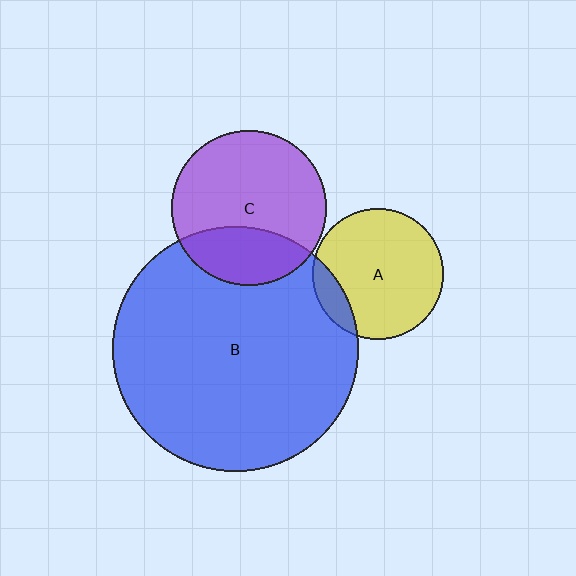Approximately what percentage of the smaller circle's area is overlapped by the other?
Approximately 30%.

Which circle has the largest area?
Circle B (blue).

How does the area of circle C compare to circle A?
Approximately 1.4 times.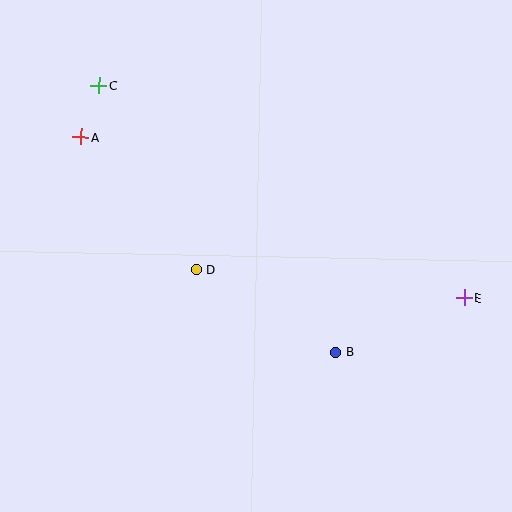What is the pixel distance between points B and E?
The distance between B and E is 139 pixels.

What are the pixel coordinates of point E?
Point E is at (464, 298).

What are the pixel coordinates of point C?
Point C is at (99, 85).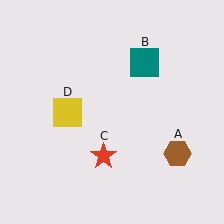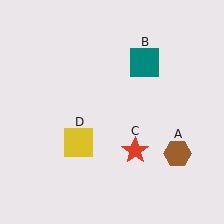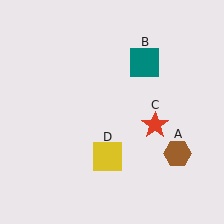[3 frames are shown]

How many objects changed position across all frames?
2 objects changed position: red star (object C), yellow square (object D).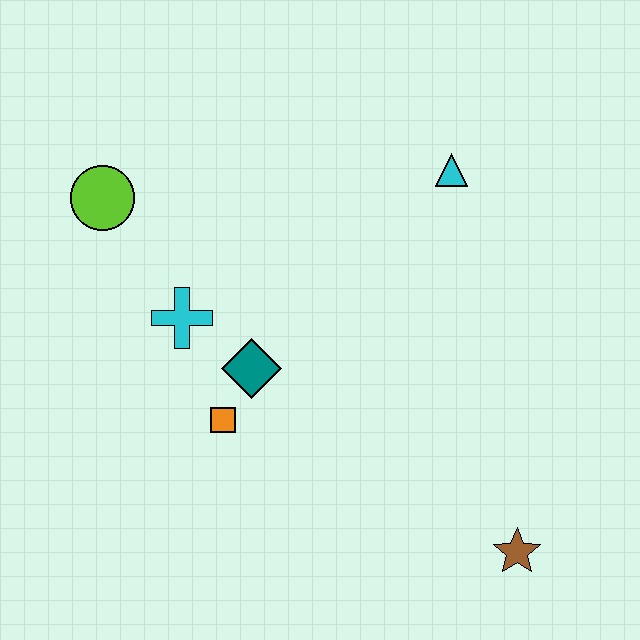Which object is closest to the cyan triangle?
The teal diamond is closest to the cyan triangle.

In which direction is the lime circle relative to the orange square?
The lime circle is above the orange square.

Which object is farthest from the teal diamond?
The brown star is farthest from the teal diamond.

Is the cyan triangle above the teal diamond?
Yes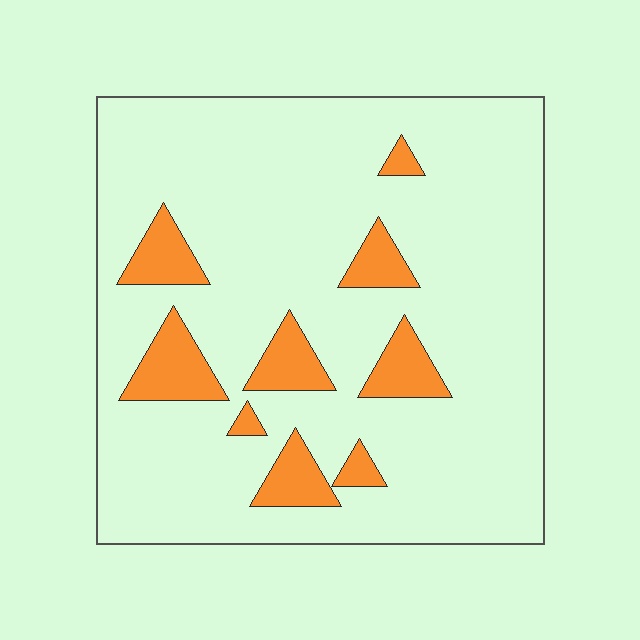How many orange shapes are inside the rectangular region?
9.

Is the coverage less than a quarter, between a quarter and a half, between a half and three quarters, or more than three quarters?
Less than a quarter.